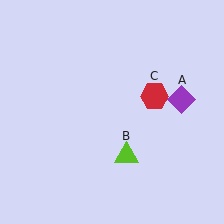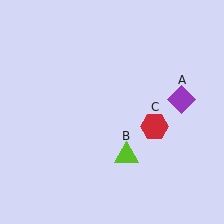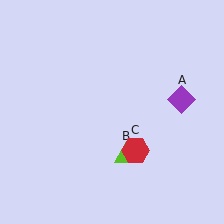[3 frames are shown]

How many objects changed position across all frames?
1 object changed position: red hexagon (object C).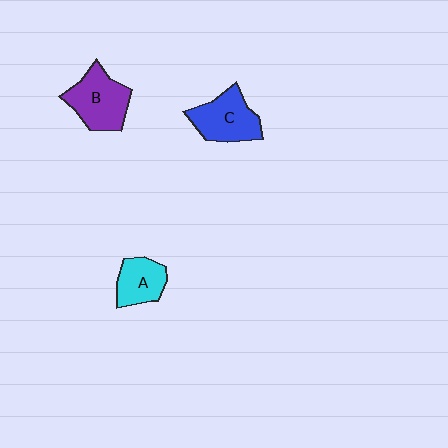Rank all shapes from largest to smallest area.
From largest to smallest: B (purple), C (blue), A (cyan).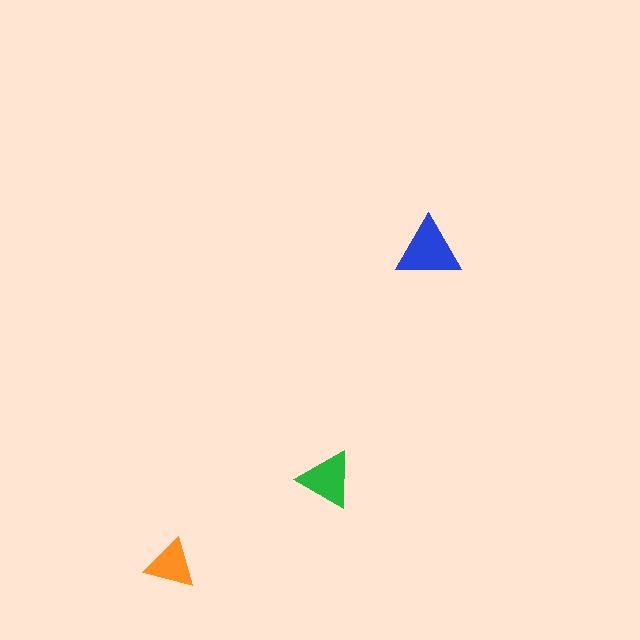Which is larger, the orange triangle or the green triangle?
The green one.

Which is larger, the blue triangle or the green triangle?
The blue one.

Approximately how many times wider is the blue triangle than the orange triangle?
About 1.5 times wider.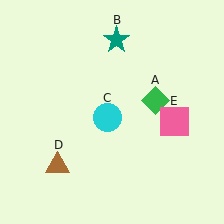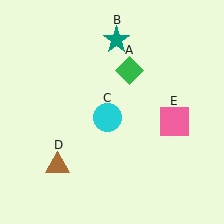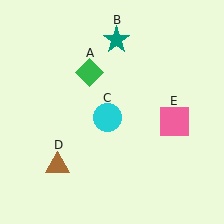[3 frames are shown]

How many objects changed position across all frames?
1 object changed position: green diamond (object A).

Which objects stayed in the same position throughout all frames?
Teal star (object B) and cyan circle (object C) and brown triangle (object D) and pink square (object E) remained stationary.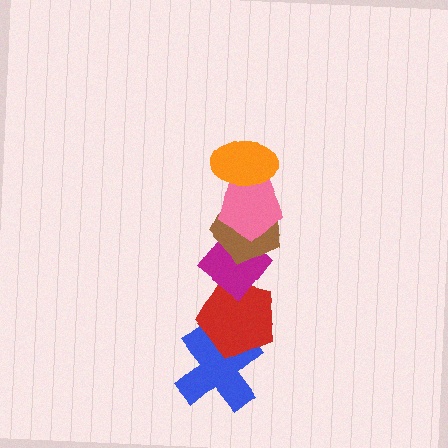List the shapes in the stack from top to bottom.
From top to bottom: the orange ellipse, the pink pentagon, the brown pentagon, the magenta diamond, the red pentagon, the blue cross.